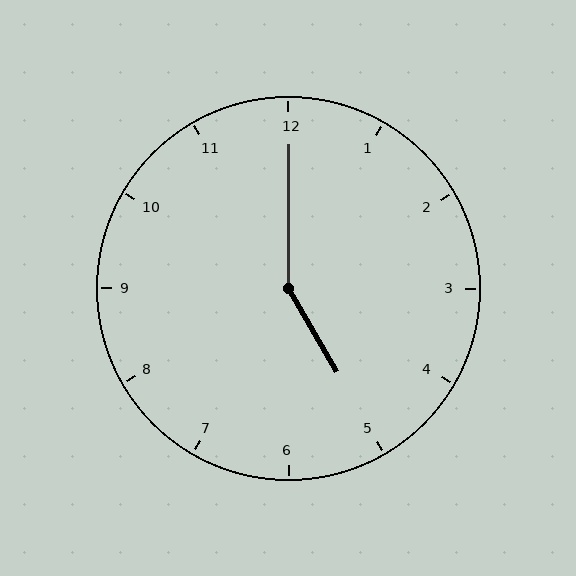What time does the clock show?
5:00.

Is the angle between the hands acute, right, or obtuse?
It is obtuse.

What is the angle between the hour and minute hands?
Approximately 150 degrees.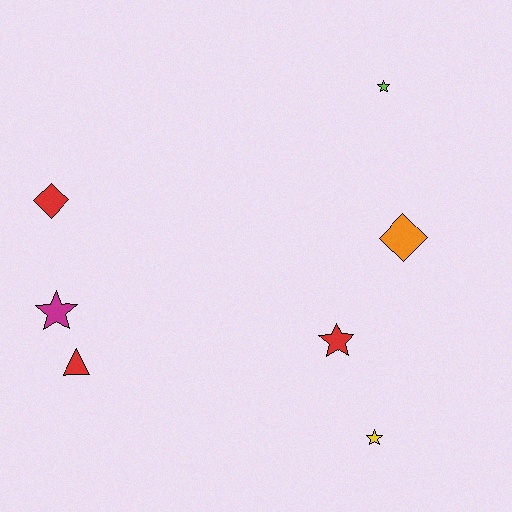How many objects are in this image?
There are 7 objects.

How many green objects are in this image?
There are no green objects.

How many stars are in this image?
There are 4 stars.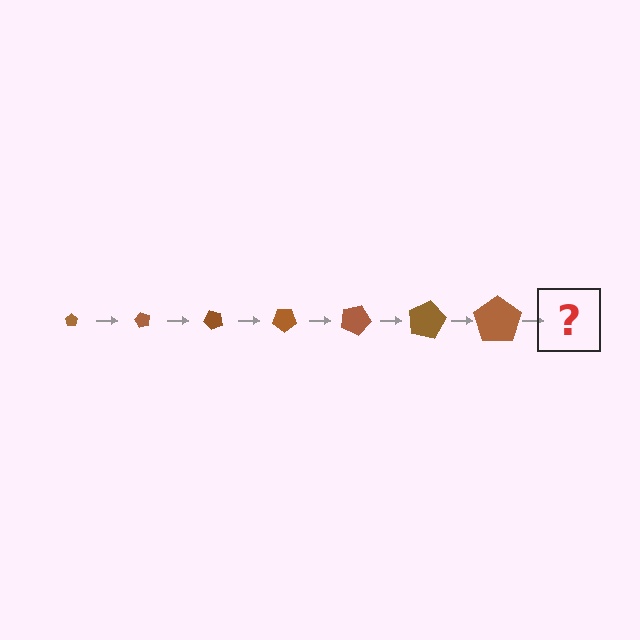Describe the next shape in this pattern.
It should be a pentagon, larger than the previous one and rotated 420 degrees from the start.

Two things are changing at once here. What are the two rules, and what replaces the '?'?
The two rules are that the pentagon grows larger each step and it rotates 60 degrees each step. The '?' should be a pentagon, larger than the previous one and rotated 420 degrees from the start.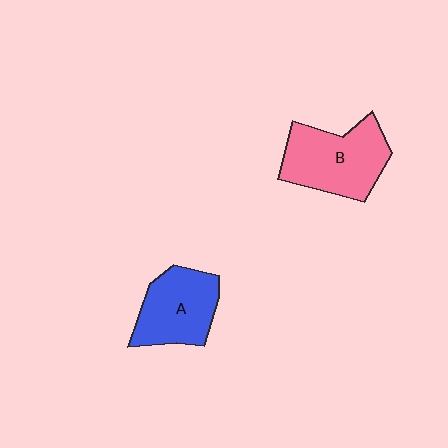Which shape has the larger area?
Shape B (pink).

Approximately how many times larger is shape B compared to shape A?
Approximately 1.2 times.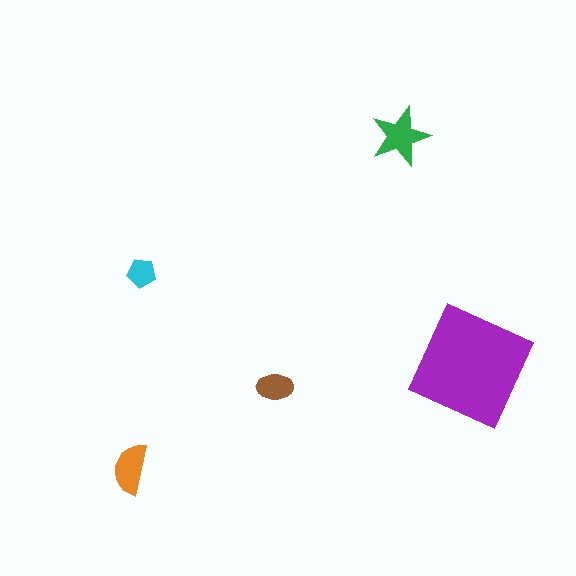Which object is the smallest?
The cyan pentagon.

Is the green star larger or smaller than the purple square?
Smaller.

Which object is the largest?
The purple square.